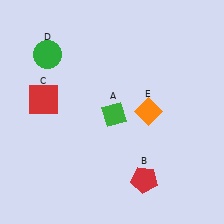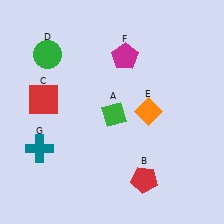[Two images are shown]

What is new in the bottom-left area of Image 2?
A teal cross (G) was added in the bottom-left area of Image 2.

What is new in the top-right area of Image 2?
A magenta pentagon (F) was added in the top-right area of Image 2.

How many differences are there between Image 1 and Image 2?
There are 2 differences between the two images.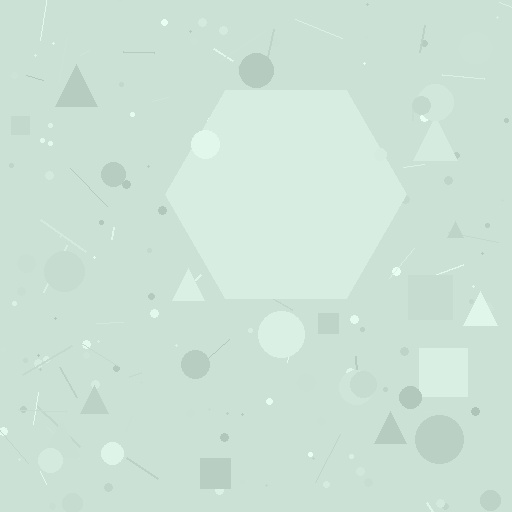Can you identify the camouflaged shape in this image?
The camouflaged shape is a hexagon.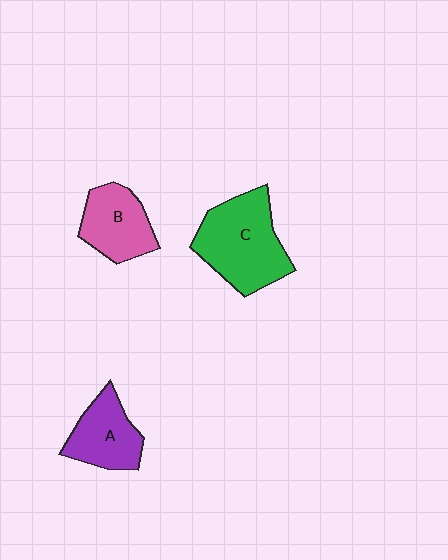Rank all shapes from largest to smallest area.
From largest to smallest: C (green), B (pink), A (purple).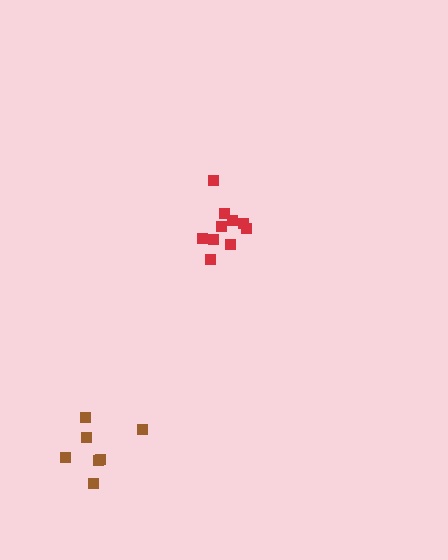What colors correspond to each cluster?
The clusters are colored: brown, red.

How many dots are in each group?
Group 1: 7 dots, Group 2: 10 dots (17 total).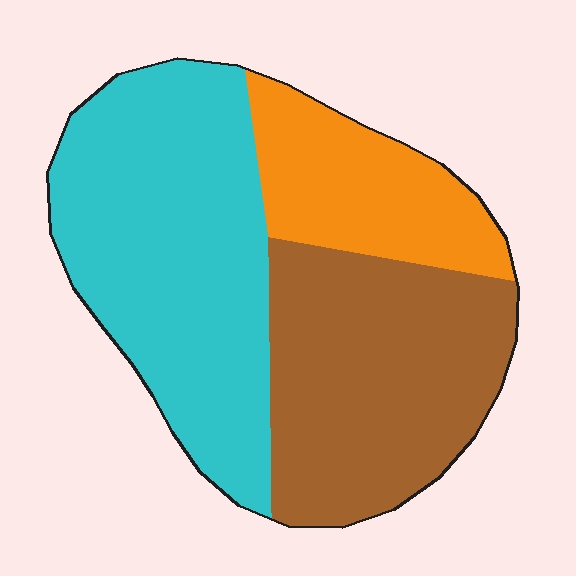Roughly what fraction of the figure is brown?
Brown takes up about three eighths (3/8) of the figure.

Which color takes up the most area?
Cyan, at roughly 45%.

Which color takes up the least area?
Orange, at roughly 20%.